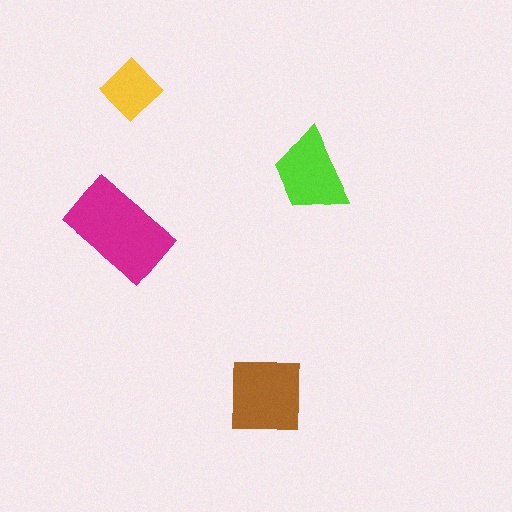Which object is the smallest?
The yellow diamond.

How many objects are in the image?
There are 4 objects in the image.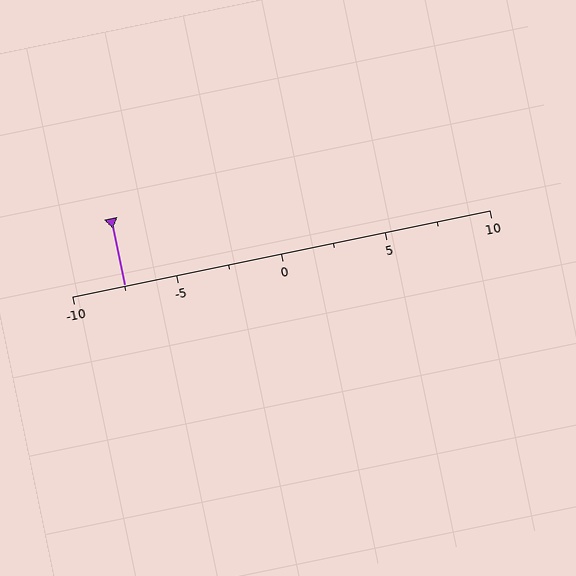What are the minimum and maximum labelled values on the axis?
The axis runs from -10 to 10.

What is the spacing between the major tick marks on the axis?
The major ticks are spaced 5 apart.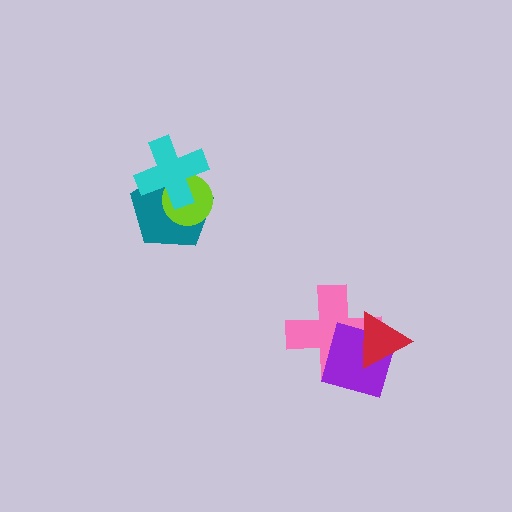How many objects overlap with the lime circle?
2 objects overlap with the lime circle.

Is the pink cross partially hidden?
Yes, it is partially covered by another shape.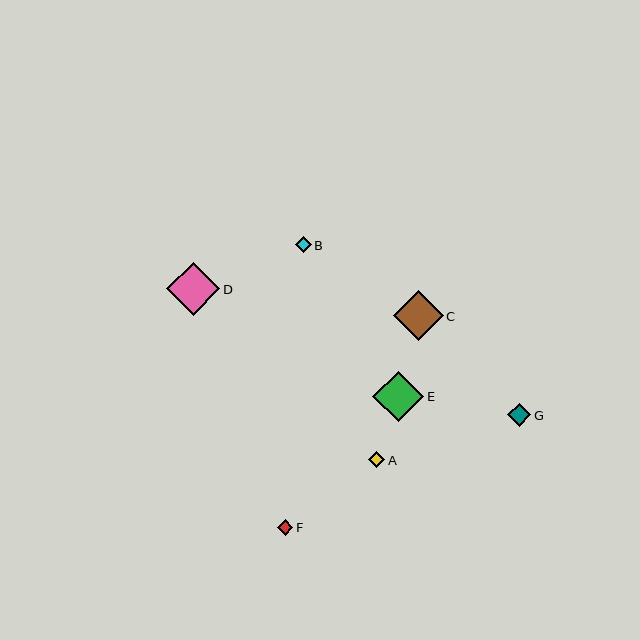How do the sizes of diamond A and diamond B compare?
Diamond A and diamond B are approximately the same size.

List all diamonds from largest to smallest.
From largest to smallest: D, E, C, G, A, B, F.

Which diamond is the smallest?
Diamond F is the smallest with a size of approximately 16 pixels.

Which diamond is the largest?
Diamond D is the largest with a size of approximately 53 pixels.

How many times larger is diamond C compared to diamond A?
Diamond C is approximately 3.1 times the size of diamond A.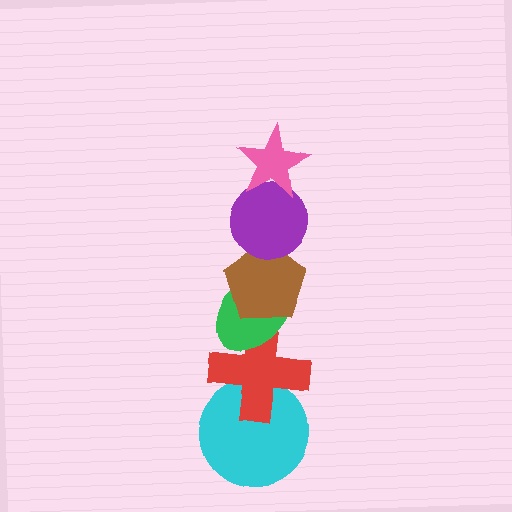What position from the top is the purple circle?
The purple circle is 2nd from the top.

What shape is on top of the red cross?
The green ellipse is on top of the red cross.